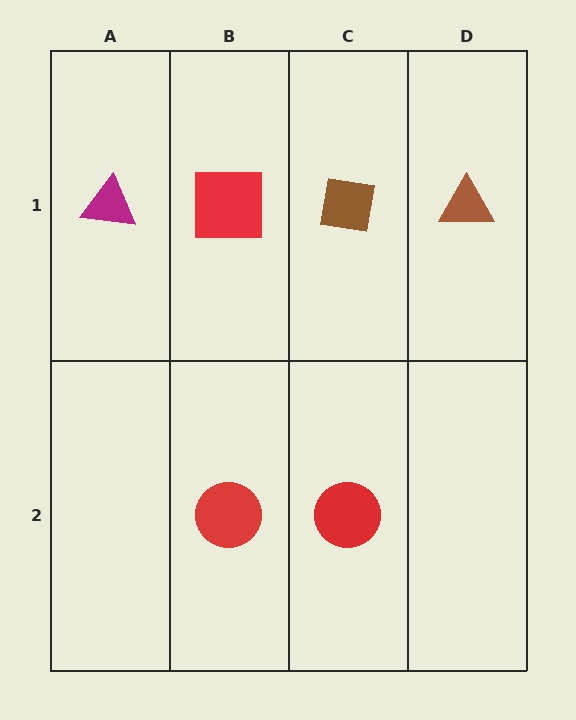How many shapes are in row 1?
4 shapes.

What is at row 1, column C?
A brown square.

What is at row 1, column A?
A magenta triangle.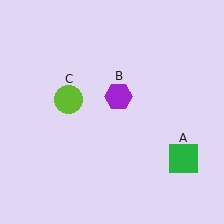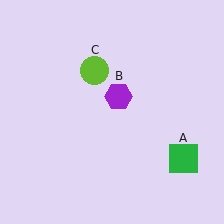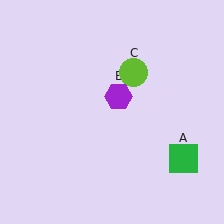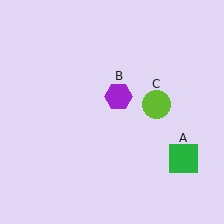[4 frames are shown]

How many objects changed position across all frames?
1 object changed position: lime circle (object C).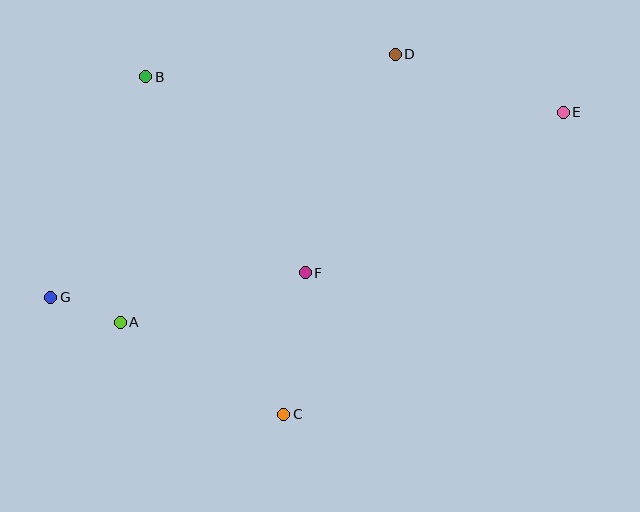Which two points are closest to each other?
Points A and G are closest to each other.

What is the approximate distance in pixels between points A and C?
The distance between A and C is approximately 187 pixels.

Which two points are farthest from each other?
Points E and G are farthest from each other.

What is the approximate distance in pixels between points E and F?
The distance between E and F is approximately 304 pixels.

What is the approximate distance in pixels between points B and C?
The distance between B and C is approximately 365 pixels.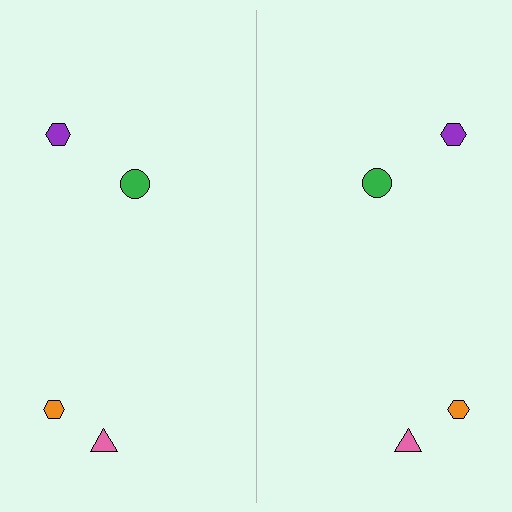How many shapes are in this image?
There are 8 shapes in this image.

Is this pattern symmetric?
Yes, this pattern has bilateral (reflection) symmetry.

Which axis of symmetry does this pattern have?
The pattern has a vertical axis of symmetry running through the center of the image.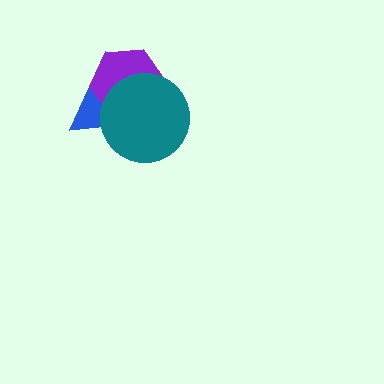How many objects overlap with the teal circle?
2 objects overlap with the teal circle.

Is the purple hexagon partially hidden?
Yes, it is partially covered by another shape.